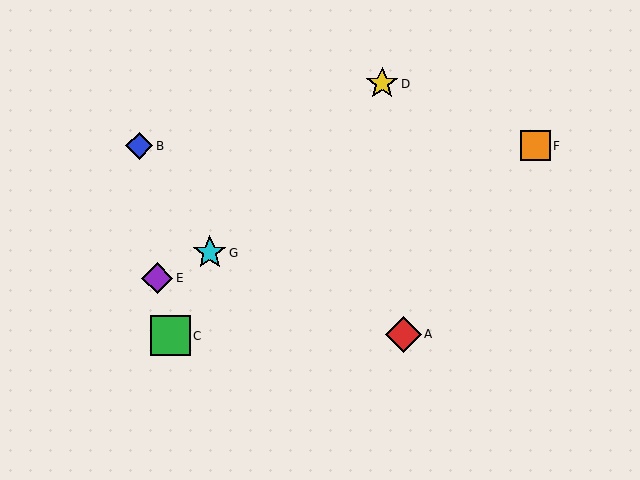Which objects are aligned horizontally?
Objects B, F are aligned horizontally.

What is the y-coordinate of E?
Object E is at y≈278.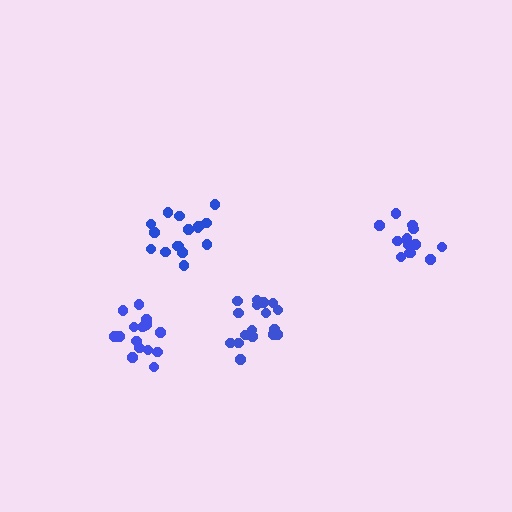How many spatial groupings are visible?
There are 4 spatial groupings.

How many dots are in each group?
Group 1: 14 dots, Group 2: 17 dots, Group 3: 16 dots, Group 4: 17 dots (64 total).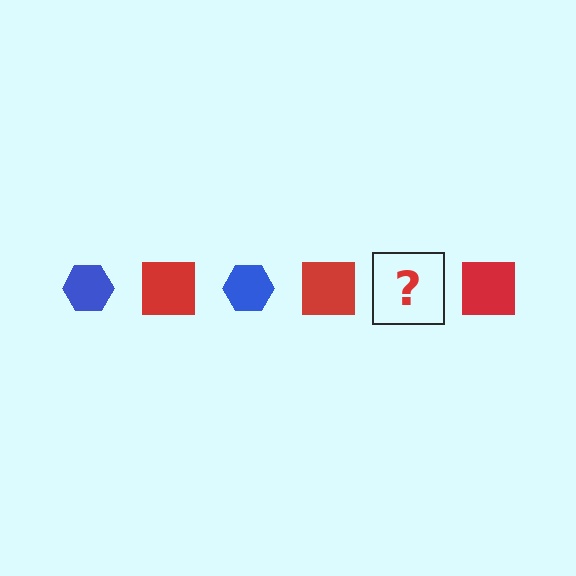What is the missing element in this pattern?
The missing element is a blue hexagon.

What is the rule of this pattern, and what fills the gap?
The rule is that the pattern alternates between blue hexagon and red square. The gap should be filled with a blue hexagon.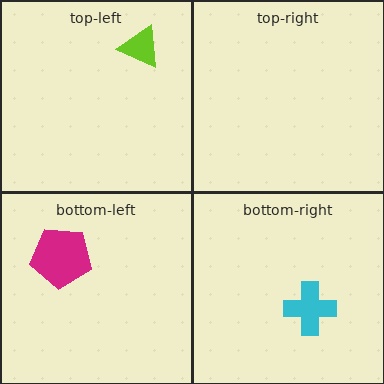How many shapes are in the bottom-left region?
1.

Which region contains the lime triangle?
The top-left region.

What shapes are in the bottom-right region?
The cyan cross.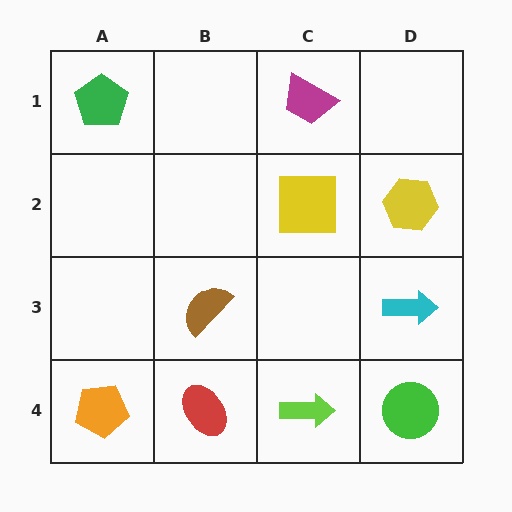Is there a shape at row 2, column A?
No, that cell is empty.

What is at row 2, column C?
A yellow square.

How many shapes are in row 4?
4 shapes.